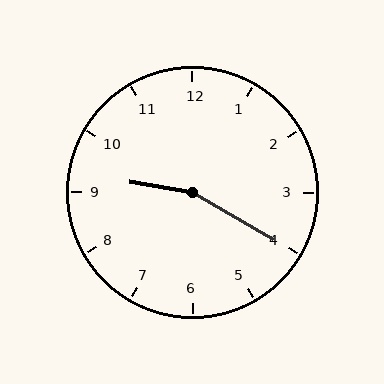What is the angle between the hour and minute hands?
Approximately 160 degrees.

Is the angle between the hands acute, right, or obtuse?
It is obtuse.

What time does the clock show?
9:20.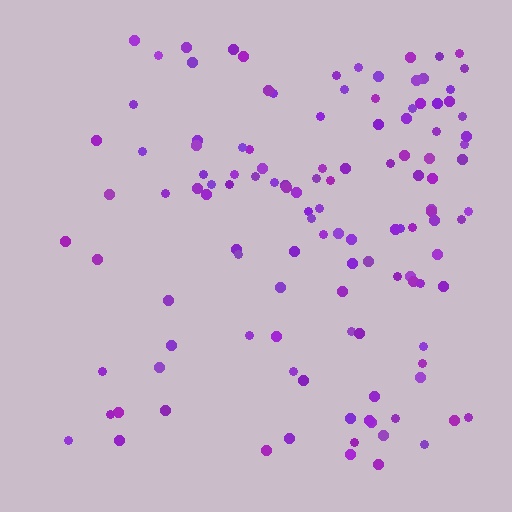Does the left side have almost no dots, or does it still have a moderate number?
Still a moderate number, just noticeably fewer than the right.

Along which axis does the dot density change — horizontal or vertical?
Horizontal.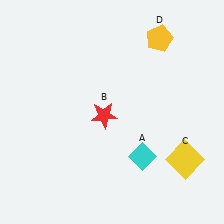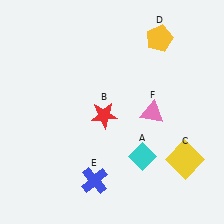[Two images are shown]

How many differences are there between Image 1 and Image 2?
There are 2 differences between the two images.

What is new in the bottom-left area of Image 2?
A blue cross (E) was added in the bottom-left area of Image 2.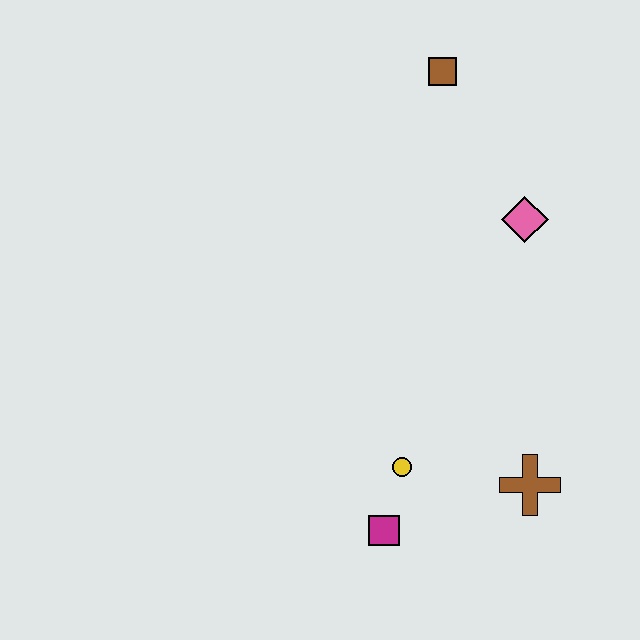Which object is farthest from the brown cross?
The brown square is farthest from the brown cross.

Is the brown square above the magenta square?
Yes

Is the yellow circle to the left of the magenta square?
No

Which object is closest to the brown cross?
The yellow circle is closest to the brown cross.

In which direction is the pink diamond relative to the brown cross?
The pink diamond is above the brown cross.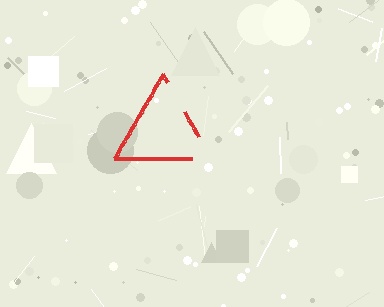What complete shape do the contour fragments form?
The contour fragments form a triangle.